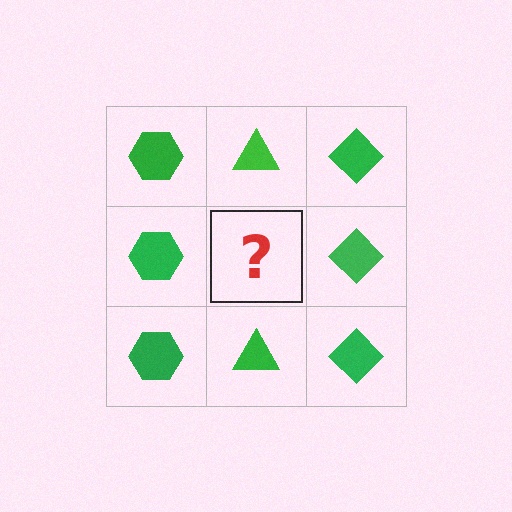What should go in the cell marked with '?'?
The missing cell should contain a green triangle.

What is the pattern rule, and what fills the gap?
The rule is that each column has a consistent shape. The gap should be filled with a green triangle.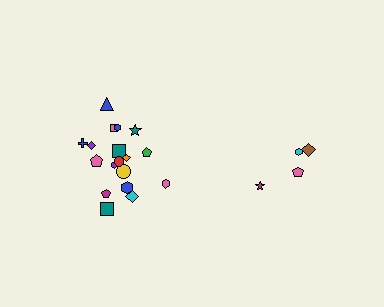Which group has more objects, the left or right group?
The left group.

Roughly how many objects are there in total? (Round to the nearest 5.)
Roughly 20 objects in total.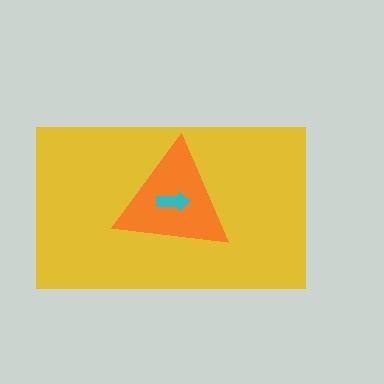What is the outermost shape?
The yellow rectangle.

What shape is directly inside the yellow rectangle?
The orange triangle.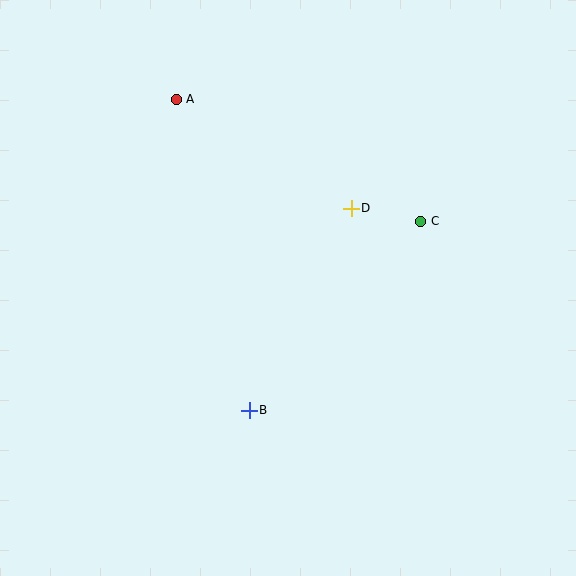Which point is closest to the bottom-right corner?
Point B is closest to the bottom-right corner.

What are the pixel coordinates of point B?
Point B is at (249, 410).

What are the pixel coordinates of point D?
Point D is at (351, 208).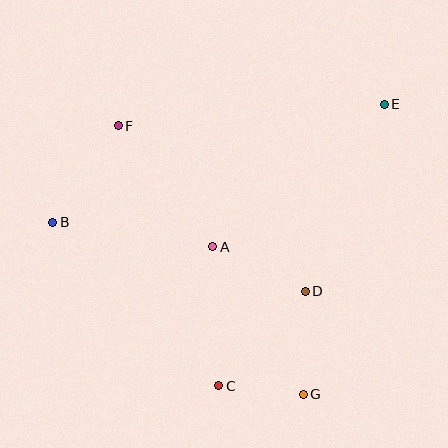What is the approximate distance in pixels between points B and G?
The distance between B and G is approximately 304 pixels.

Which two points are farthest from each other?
Points B and E are farthest from each other.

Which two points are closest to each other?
Points C and G are closest to each other.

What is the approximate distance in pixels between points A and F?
The distance between A and F is approximately 153 pixels.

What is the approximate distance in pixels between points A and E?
The distance between A and E is approximately 223 pixels.